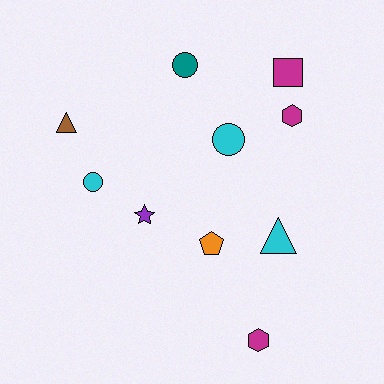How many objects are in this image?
There are 10 objects.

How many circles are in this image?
There are 3 circles.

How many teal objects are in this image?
There is 1 teal object.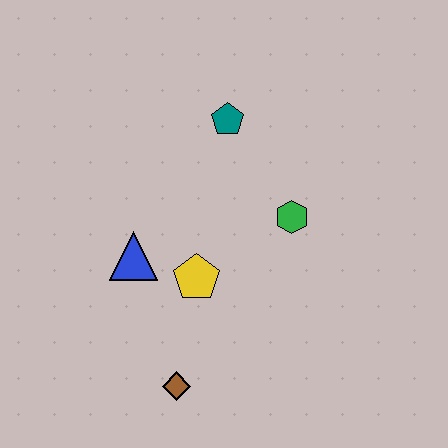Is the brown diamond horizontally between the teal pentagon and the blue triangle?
Yes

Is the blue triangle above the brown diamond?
Yes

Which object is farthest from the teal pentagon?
The brown diamond is farthest from the teal pentagon.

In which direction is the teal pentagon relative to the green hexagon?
The teal pentagon is above the green hexagon.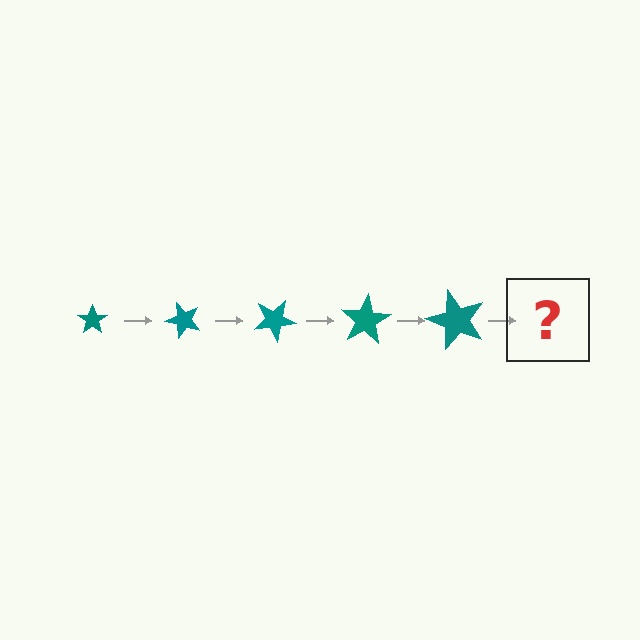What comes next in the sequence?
The next element should be a star, larger than the previous one and rotated 250 degrees from the start.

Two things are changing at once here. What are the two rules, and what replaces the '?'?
The two rules are that the star grows larger each step and it rotates 50 degrees each step. The '?' should be a star, larger than the previous one and rotated 250 degrees from the start.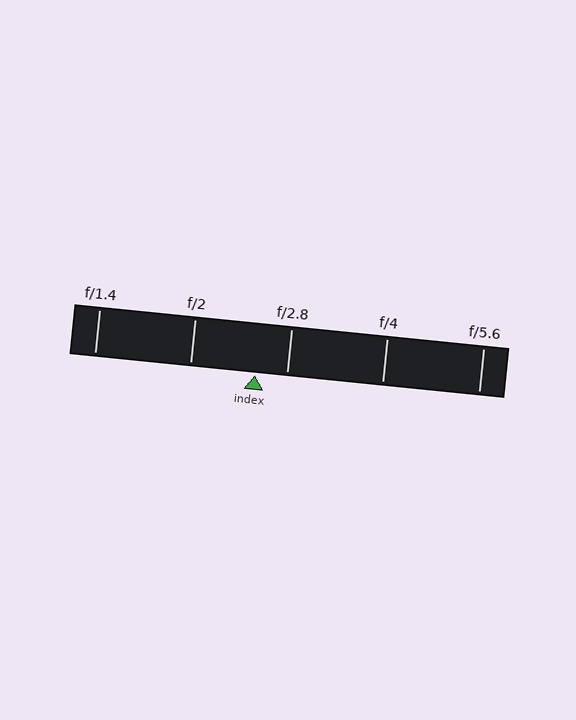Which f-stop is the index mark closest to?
The index mark is closest to f/2.8.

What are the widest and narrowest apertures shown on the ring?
The widest aperture shown is f/1.4 and the narrowest is f/5.6.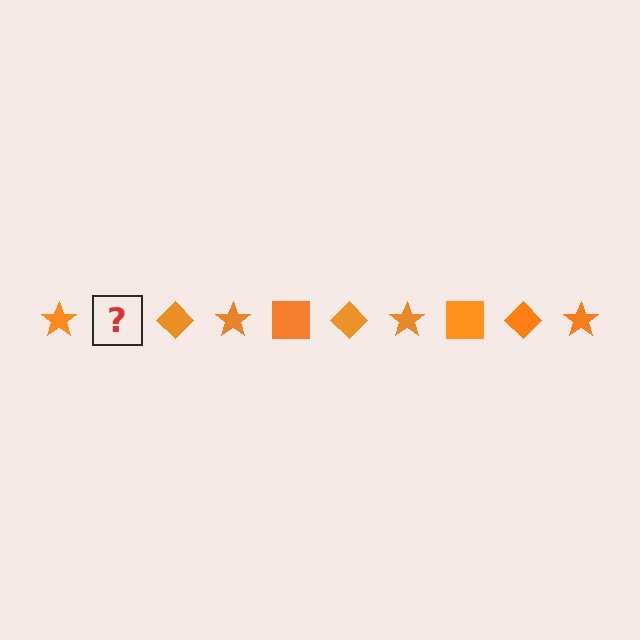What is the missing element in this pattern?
The missing element is an orange square.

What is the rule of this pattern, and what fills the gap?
The rule is that the pattern cycles through star, square, diamond shapes in orange. The gap should be filled with an orange square.